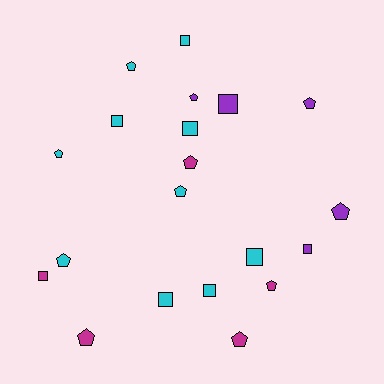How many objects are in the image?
There are 20 objects.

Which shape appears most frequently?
Pentagon, with 11 objects.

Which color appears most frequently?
Cyan, with 10 objects.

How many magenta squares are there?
There is 1 magenta square.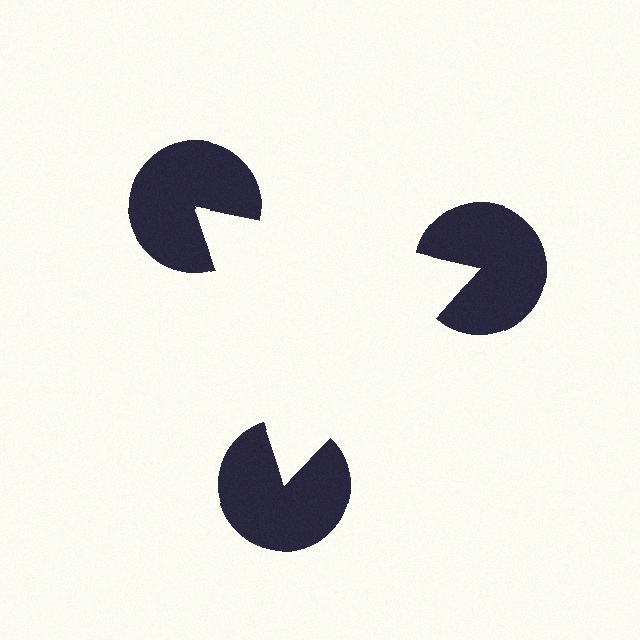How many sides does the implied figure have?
3 sides.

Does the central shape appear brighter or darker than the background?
It typically appears slightly brighter than the background, even though no actual brightness change is drawn.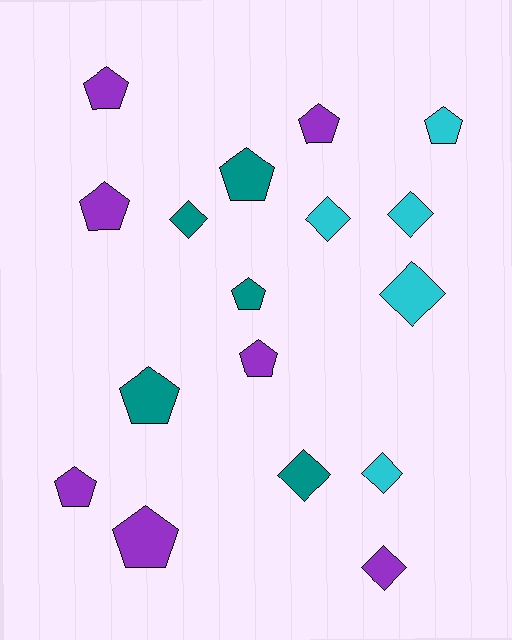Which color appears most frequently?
Purple, with 7 objects.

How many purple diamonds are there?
There is 1 purple diamond.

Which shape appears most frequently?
Pentagon, with 10 objects.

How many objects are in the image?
There are 17 objects.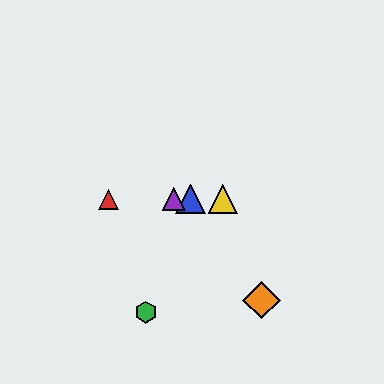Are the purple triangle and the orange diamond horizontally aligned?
No, the purple triangle is at y≈199 and the orange diamond is at y≈300.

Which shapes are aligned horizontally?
The red triangle, the blue triangle, the yellow triangle, the purple triangle are aligned horizontally.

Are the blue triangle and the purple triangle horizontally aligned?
Yes, both are at y≈199.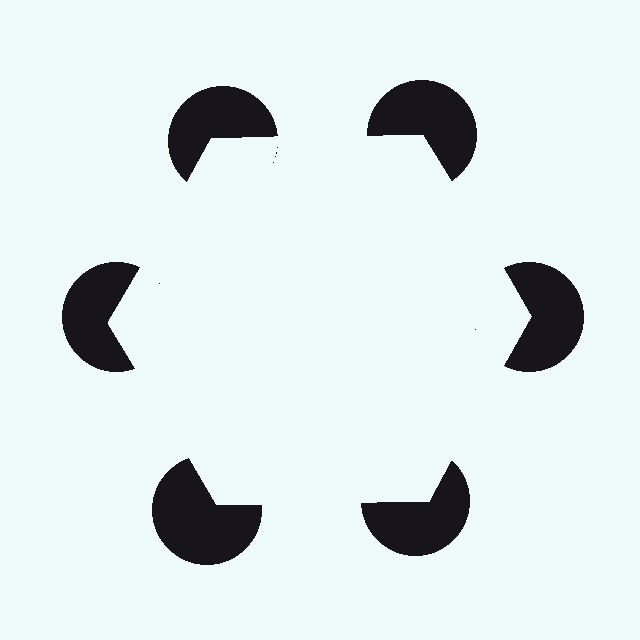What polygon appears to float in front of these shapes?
An illusory hexagon — its edges are inferred from the aligned wedge cuts in the pac-man discs, not physically drawn.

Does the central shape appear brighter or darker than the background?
It typically appears slightly brighter than the background, even though no actual brightness change is drawn.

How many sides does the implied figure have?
6 sides.